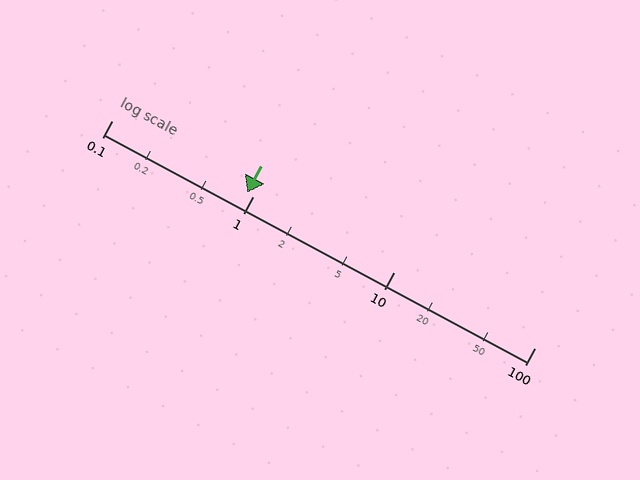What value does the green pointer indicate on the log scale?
The pointer indicates approximately 0.91.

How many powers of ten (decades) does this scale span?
The scale spans 3 decades, from 0.1 to 100.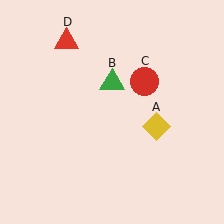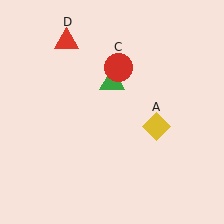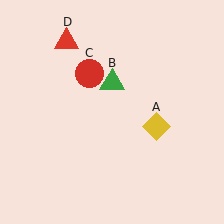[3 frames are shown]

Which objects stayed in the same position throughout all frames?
Yellow diamond (object A) and green triangle (object B) and red triangle (object D) remained stationary.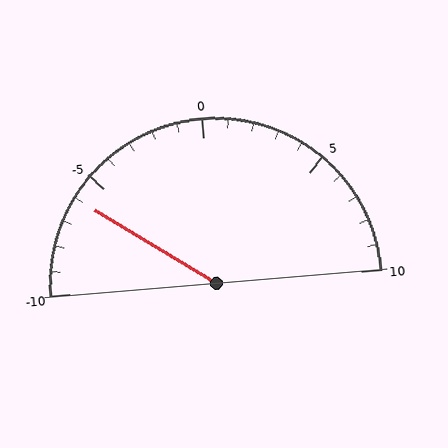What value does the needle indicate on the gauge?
The needle indicates approximately -6.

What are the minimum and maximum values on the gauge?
The gauge ranges from -10 to 10.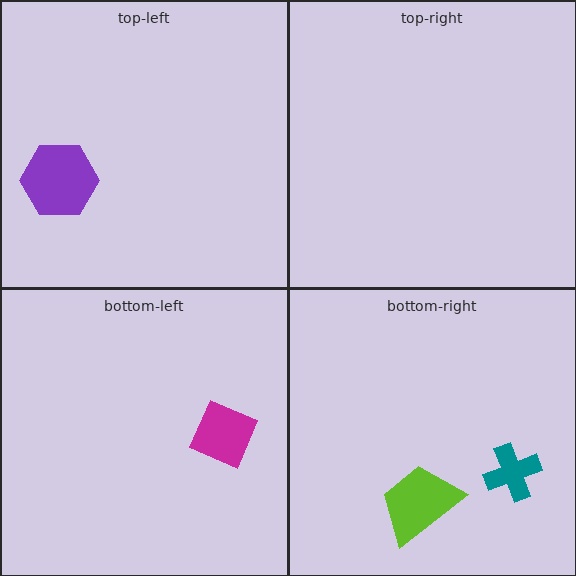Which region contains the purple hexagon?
The top-left region.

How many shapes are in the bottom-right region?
2.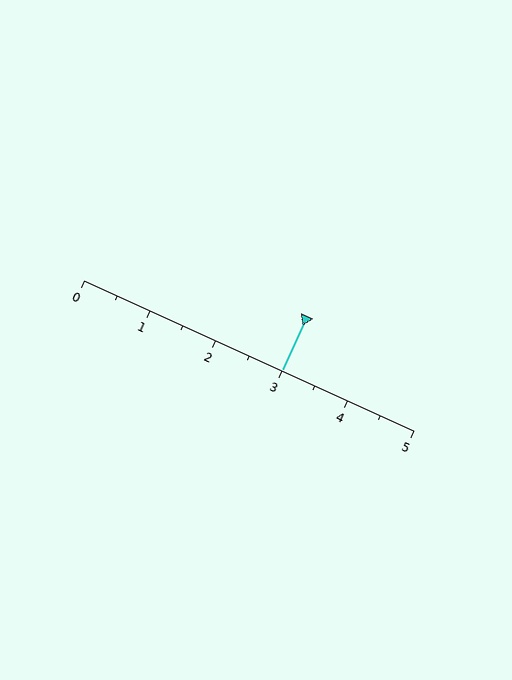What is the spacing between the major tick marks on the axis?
The major ticks are spaced 1 apart.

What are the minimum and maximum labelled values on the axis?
The axis runs from 0 to 5.